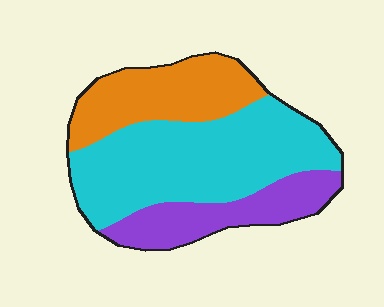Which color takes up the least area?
Purple, at roughly 20%.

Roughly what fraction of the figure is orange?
Orange covers 27% of the figure.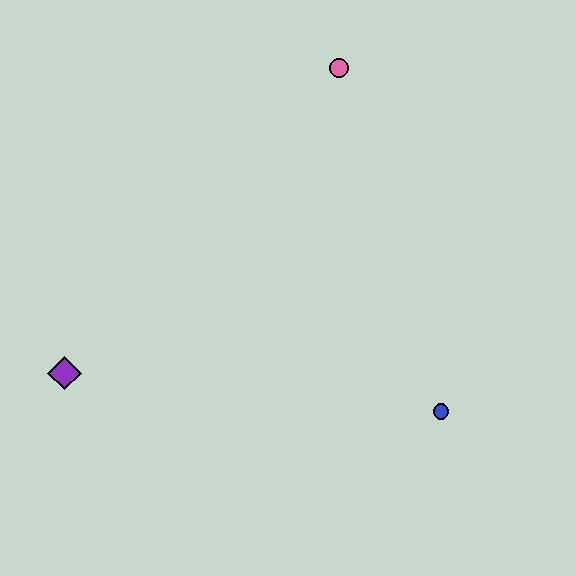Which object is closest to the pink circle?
The blue circle is closest to the pink circle.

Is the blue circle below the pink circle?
Yes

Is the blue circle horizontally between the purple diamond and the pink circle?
No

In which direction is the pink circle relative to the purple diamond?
The pink circle is above the purple diamond.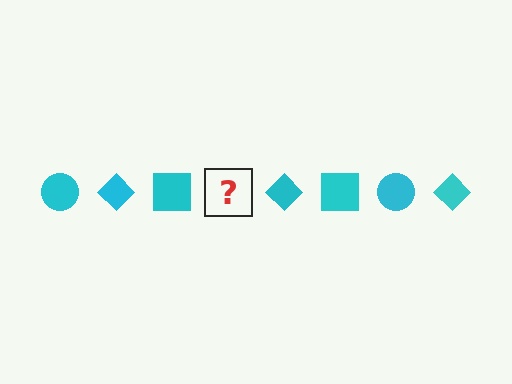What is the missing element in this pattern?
The missing element is a cyan circle.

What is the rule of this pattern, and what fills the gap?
The rule is that the pattern cycles through circle, diamond, square shapes in cyan. The gap should be filled with a cyan circle.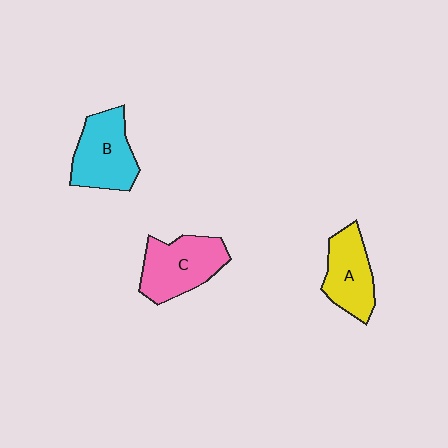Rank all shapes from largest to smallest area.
From largest to smallest: C (pink), B (cyan), A (yellow).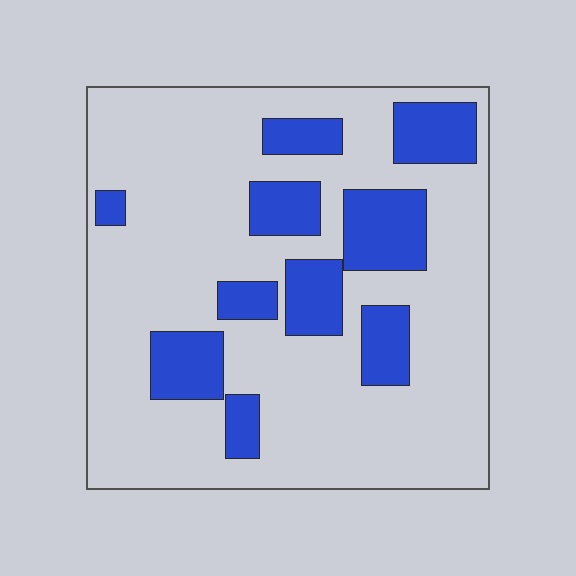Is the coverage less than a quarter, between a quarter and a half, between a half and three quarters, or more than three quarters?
Less than a quarter.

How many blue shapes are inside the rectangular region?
10.